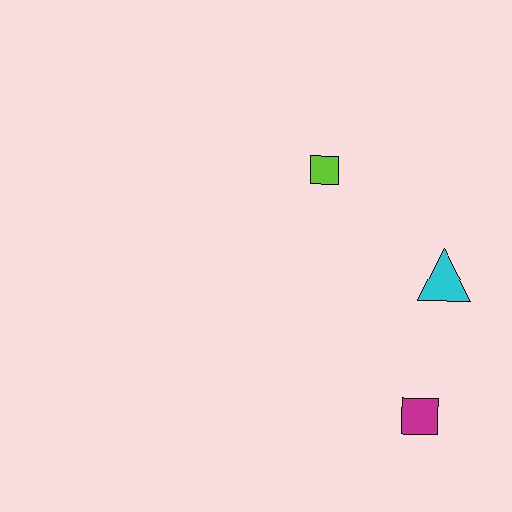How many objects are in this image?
There are 3 objects.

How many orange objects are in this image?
There are no orange objects.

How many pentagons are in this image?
There are no pentagons.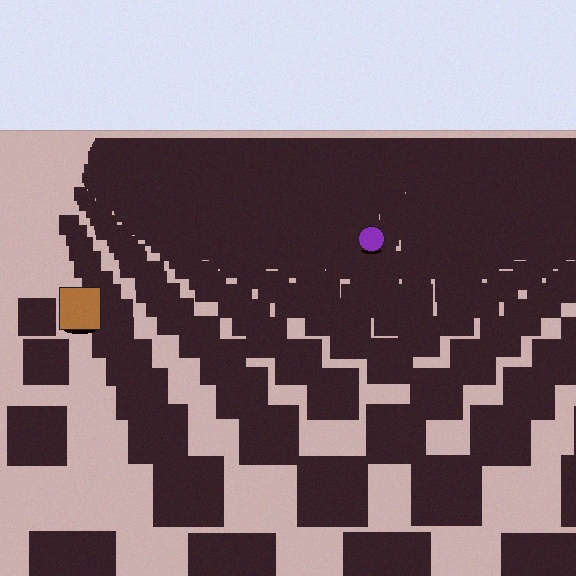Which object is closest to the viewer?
The brown square is closest. The texture marks near it are larger and more spread out.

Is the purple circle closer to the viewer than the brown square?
No. The brown square is closer — you can tell from the texture gradient: the ground texture is coarser near it.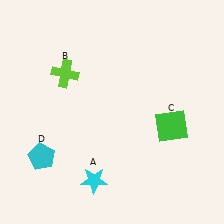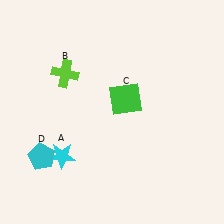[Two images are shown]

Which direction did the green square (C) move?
The green square (C) moved left.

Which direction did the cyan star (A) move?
The cyan star (A) moved left.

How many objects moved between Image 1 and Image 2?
2 objects moved between the two images.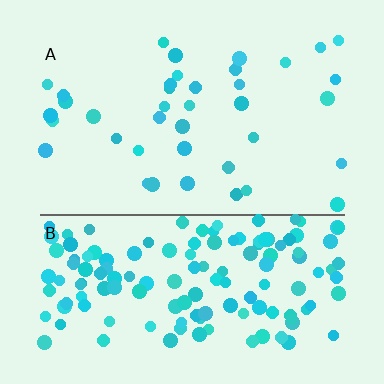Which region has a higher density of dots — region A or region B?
B (the bottom).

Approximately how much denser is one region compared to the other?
Approximately 3.7× — region B over region A.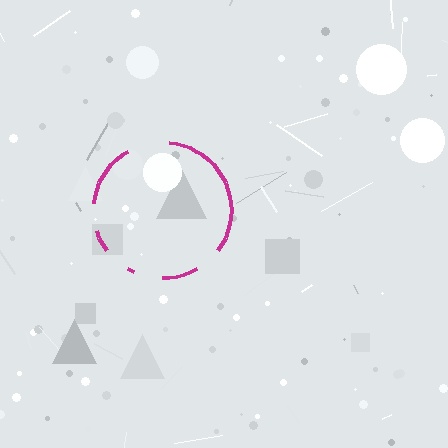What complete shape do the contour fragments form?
The contour fragments form a circle.